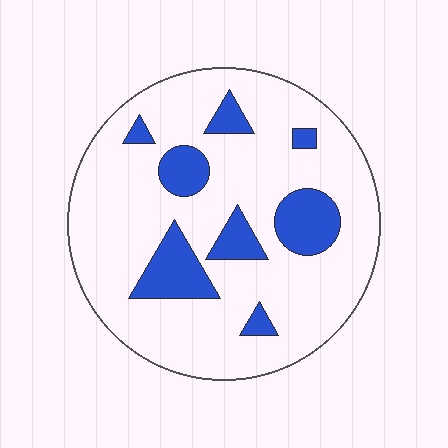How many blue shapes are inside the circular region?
8.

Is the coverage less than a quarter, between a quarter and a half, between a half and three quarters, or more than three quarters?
Less than a quarter.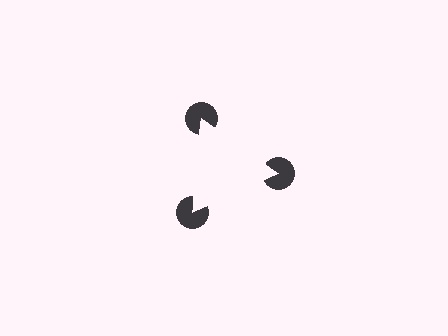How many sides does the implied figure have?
3 sides.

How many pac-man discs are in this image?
There are 3 — one at each vertex of the illusory triangle.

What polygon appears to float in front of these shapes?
An illusory triangle — its edges are inferred from the aligned wedge cuts in the pac-man discs, not physically drawn.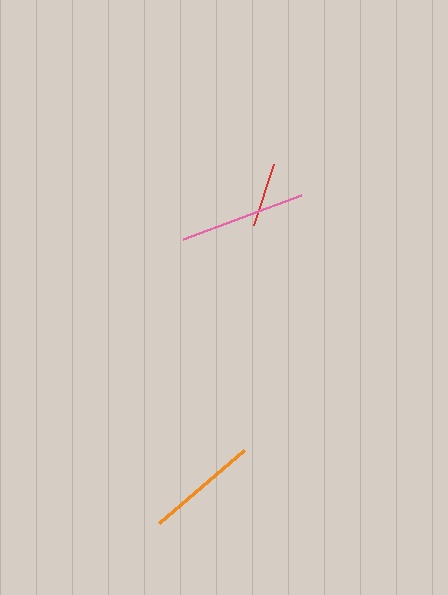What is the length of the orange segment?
The orange segment is approximately 112 pixels long.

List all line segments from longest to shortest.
From longest to shortest: pink, orange, red.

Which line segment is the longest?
The pink line is the longest at approximately 126 pixels.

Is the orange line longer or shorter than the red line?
The orange line is longer than the red line.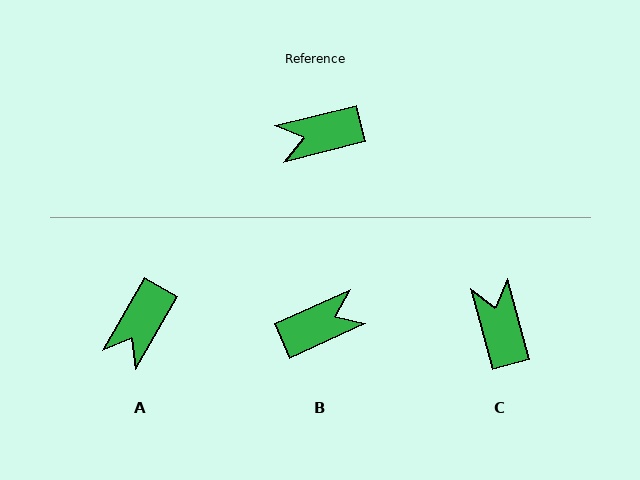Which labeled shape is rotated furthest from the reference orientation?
B, about 170 degrees away.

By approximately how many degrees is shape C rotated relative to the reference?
Approximately 89 degrees clockwise.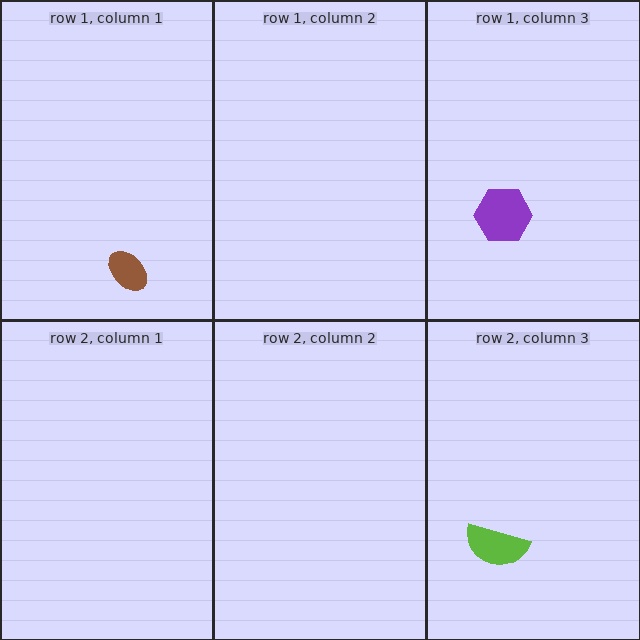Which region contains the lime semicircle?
The row 2, column 3 region.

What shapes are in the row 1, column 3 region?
The purple hexagon.